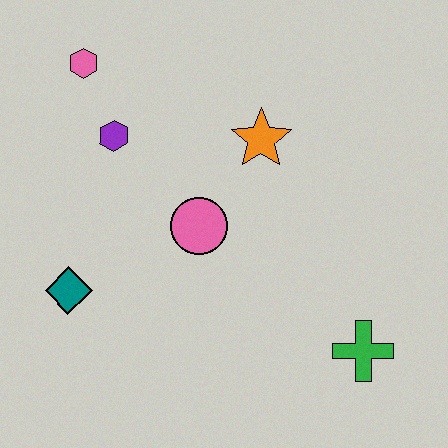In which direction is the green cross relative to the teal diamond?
The green cross is to the right of the teal diamond.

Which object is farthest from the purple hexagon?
The green cross is farthest from the purple hexagon.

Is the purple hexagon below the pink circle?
No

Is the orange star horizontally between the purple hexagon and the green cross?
Yes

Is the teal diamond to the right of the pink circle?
No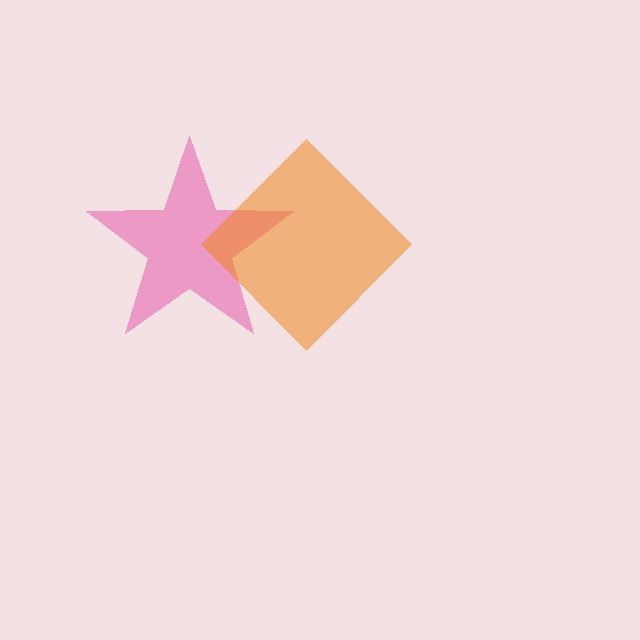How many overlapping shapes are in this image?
There are 2 overlapping shapes in the image.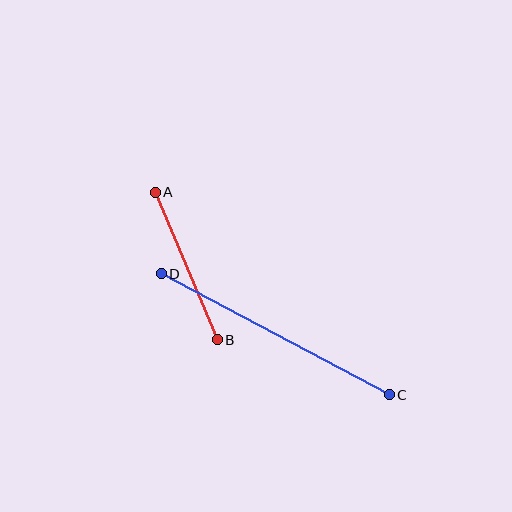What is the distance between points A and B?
The distance is approximately 160 pixels.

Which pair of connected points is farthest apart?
Points C and D are farthest apart.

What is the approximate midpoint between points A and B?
The midpoint is at approximately (186, 266) pixels.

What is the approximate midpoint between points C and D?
The midpoint is at approximately (275, 334) pixels.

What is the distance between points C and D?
The distance is approximately 258 pixels.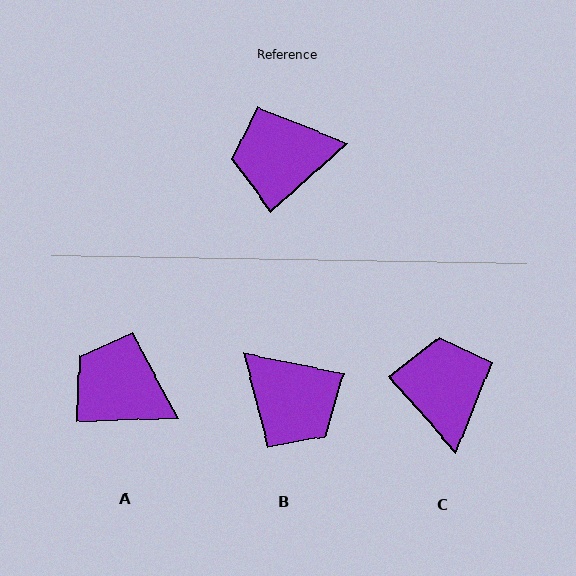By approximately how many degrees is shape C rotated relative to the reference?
Approximately 90 degrees clockwise.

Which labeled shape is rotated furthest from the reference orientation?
B, about 127 degrees away.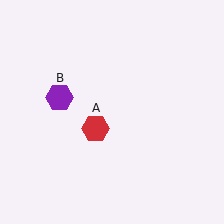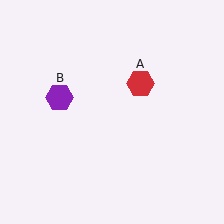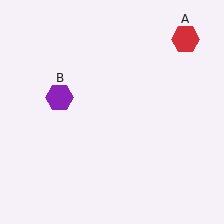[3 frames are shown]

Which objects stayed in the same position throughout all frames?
Purple hexagon (object B) remained stationary.